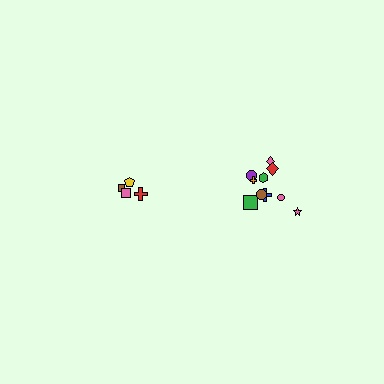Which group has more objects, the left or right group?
The right group.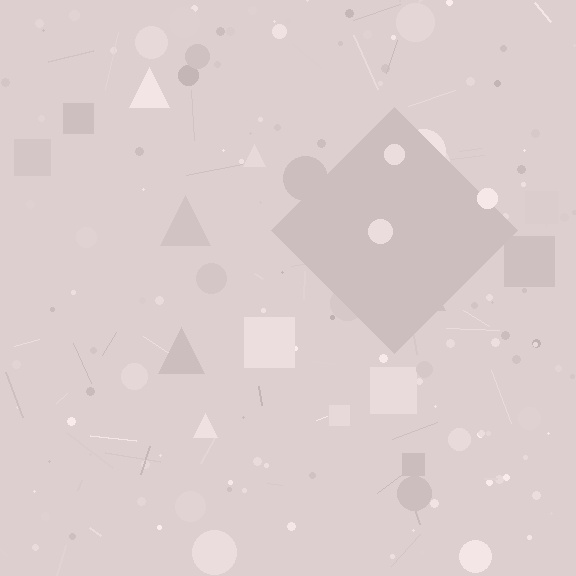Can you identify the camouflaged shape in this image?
The camouflaged shape is a diamond.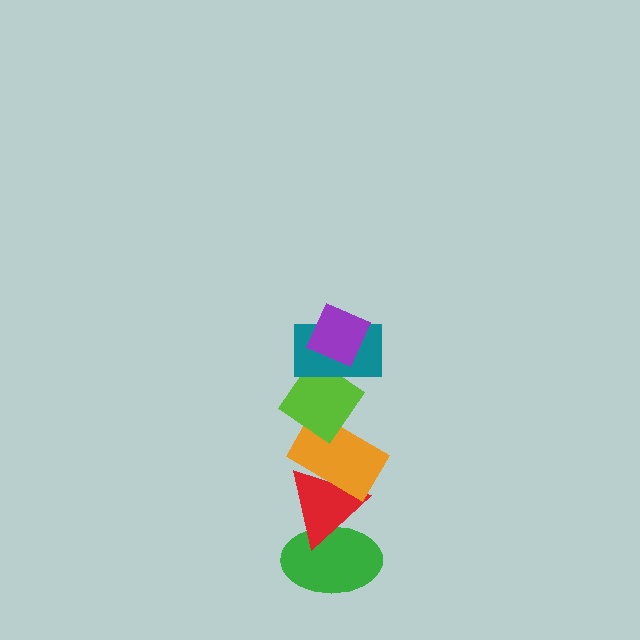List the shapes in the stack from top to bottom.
From top to bottom: the purple diamond, the teal rectangle, the lime diamond, the orange rectangle, the red triangle, the green ellipse.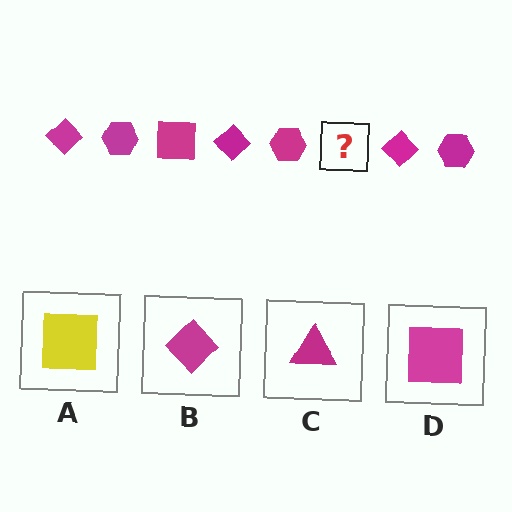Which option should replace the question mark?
Option D.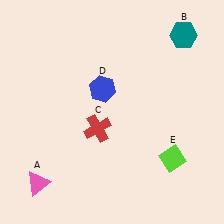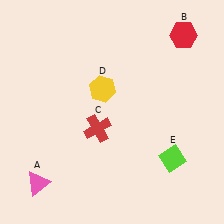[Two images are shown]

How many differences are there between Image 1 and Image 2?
There are 2 differences between the two images.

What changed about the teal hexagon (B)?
In Image 1, B is teal. In Image 2, it changed to red.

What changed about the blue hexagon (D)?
In Image 1, D is blue. In Image 2, it changed to yellow.